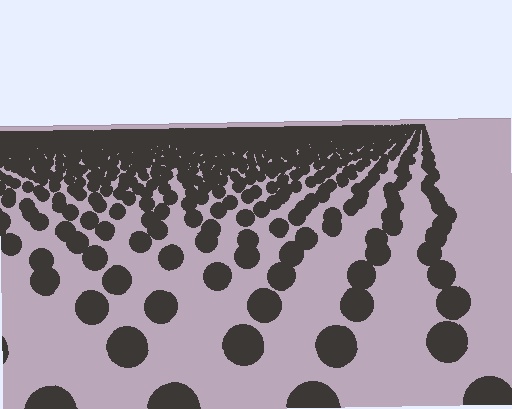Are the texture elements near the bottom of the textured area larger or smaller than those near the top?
Larger. Near the bottom, elements are closer to the viewer and appear at a bigger on-screen size.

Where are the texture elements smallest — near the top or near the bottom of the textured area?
Near the top.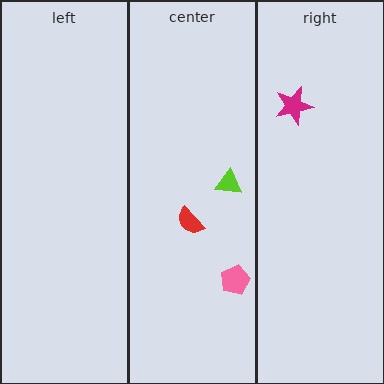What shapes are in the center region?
The red semicircle, the pink pentagon, the lime triangle.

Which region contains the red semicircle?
The center region.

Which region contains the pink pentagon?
The center region.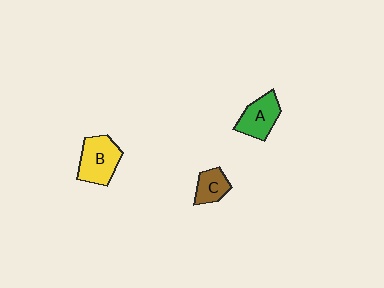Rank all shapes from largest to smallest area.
From largest to smallest: B (yellow), A (green), C (brown).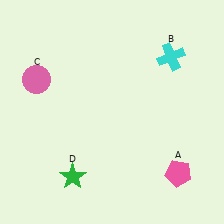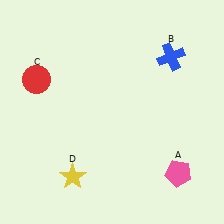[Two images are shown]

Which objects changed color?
B changed from cyan to blue. C changed from pink to red. D changed from green to yellow.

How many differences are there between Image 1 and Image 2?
There are 3 differences between the two images.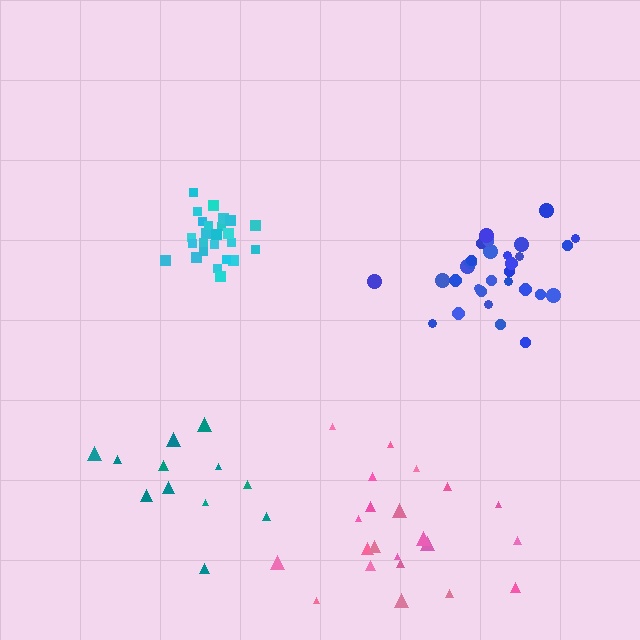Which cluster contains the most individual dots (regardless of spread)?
Blue (32).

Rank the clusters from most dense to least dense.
cyan, blue, pink, teal.